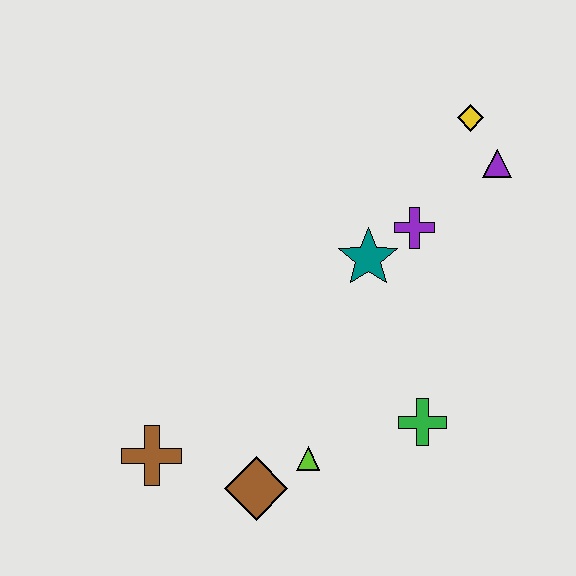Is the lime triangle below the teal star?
Yes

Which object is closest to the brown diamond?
The lime triangle is closest to the brown diamond.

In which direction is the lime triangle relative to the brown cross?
The lime triangle is to the right of the brown cross.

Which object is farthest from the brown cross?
The yellow diamond is farthest from the brown cross.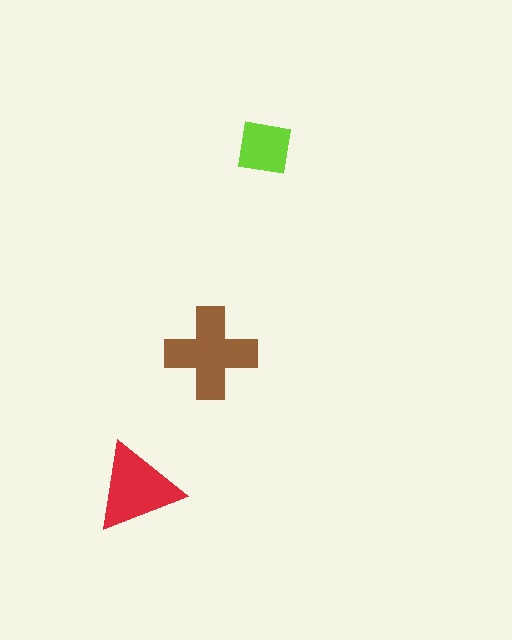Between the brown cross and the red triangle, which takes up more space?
The brown cross.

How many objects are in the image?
There are 3 objects in the image.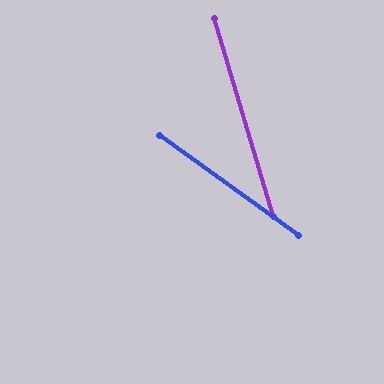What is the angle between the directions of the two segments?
Approximately 38 degrees.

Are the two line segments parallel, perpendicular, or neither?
Neither parallel nor perpendicular — they differ by about 38°.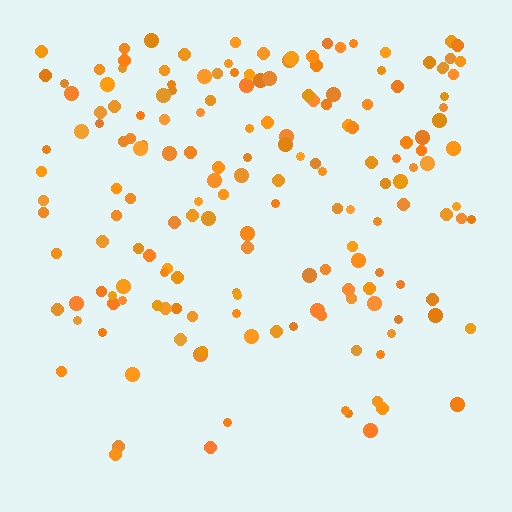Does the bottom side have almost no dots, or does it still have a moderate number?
Still a moderate number, just noticeably fewer than the top.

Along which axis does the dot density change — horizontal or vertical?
Vertical.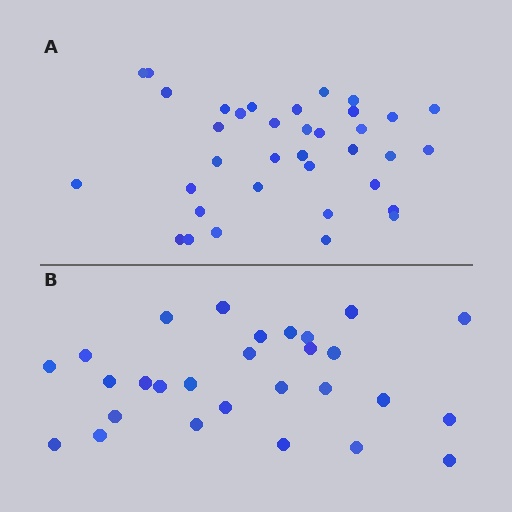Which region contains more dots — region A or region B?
Region A (the top region) has more dots.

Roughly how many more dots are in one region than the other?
Region A has roughly 8 or so more dots than region B.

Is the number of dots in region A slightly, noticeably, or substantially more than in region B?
Region A has noticeably more, but not dramatically so. The ratio is roughly 1.3 to 1.